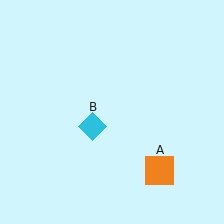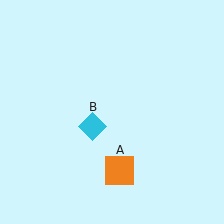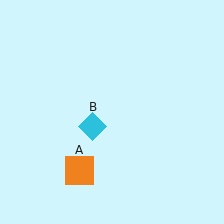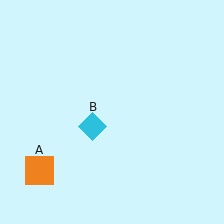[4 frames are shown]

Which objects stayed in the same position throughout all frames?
Cyan diamond (object B) remained stationary.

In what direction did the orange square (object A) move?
The orange square (object A) moved left.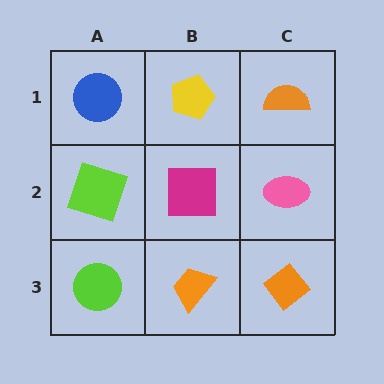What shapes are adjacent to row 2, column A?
A blue circle (row 1, column A), a lime circle (row 3, column A), a magenta square (row 2, column B).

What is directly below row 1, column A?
A lime square.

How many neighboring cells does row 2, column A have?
3.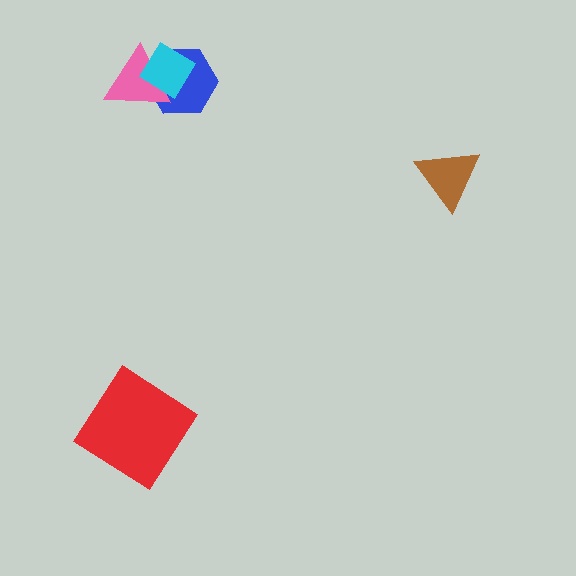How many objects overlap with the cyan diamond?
2 objects overlap with the cyan diamond.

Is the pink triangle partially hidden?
Yes, it is partially covered by another shape.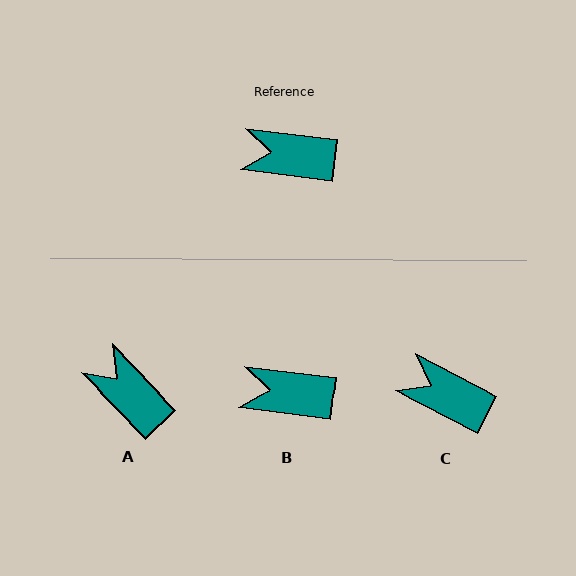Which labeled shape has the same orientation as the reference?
B.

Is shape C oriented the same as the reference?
No, it is off by about 20 degrees.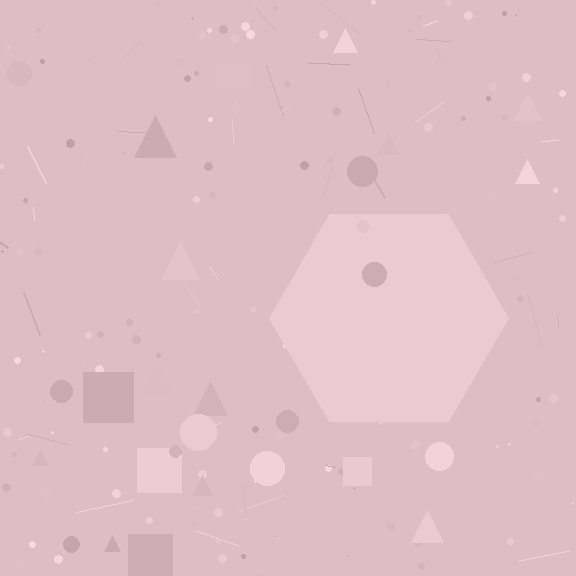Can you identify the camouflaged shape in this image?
The camouflaged shape is a hexagon.